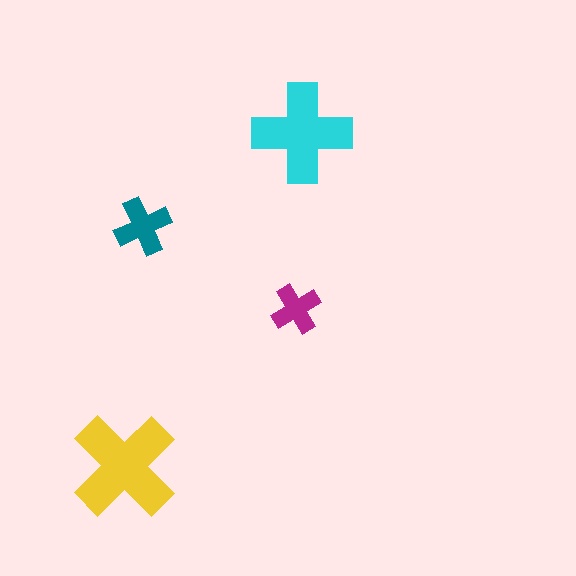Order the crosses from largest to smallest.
the yellow one, the cyan one, the teal one, the magenta one.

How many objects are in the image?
There are 4 objects in the image.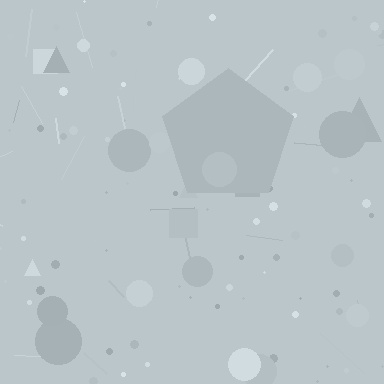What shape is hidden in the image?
A pentagon is hidden in the image.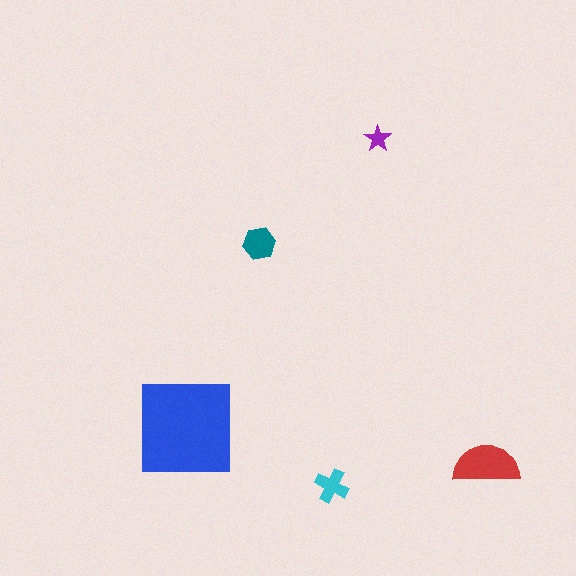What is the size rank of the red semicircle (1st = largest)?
2nd.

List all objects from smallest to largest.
The purple star, the cyan cross, the teal hexagon, the red semicircle, the blue square.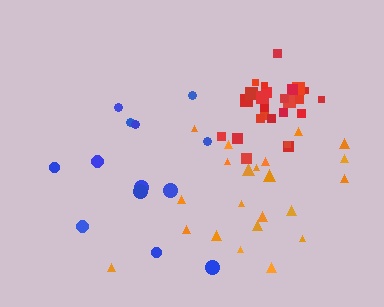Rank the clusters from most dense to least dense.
red, orange, blue.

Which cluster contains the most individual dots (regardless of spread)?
Red (25).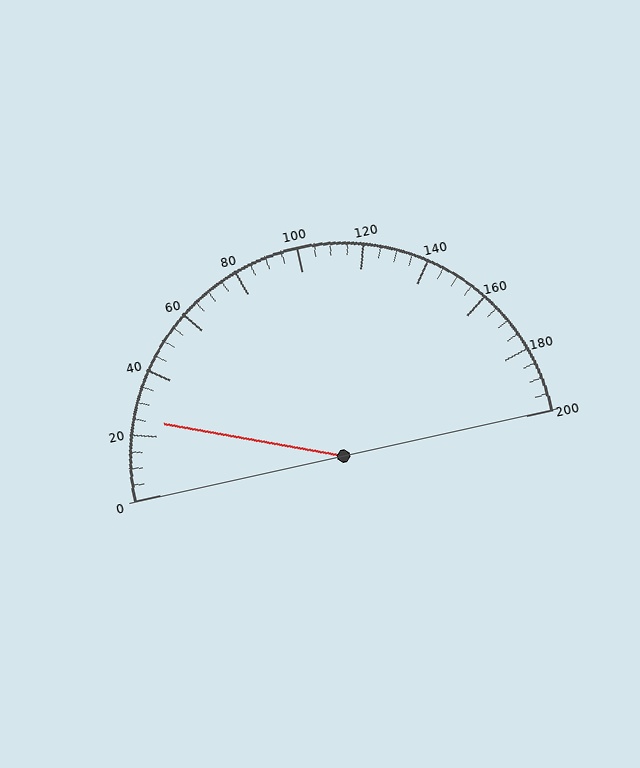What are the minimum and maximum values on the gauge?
The gauge ranges from 0 to 200.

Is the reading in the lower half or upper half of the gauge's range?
The reading is in the lower half of the range (0 to 200).